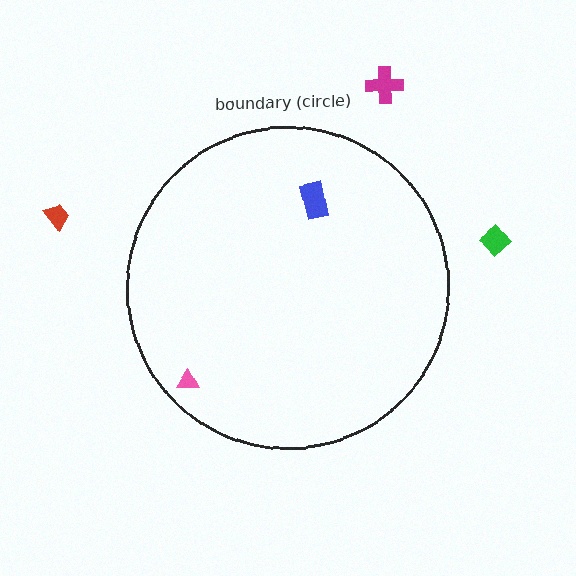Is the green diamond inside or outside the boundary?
Outside.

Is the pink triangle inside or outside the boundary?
Inside.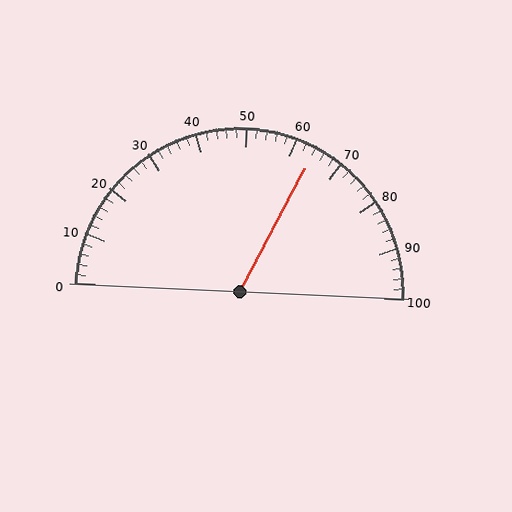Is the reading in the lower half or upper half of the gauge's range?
The reading is in the upper half of the range (0 to 100).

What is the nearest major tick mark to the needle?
The nearest major tick mark is 60.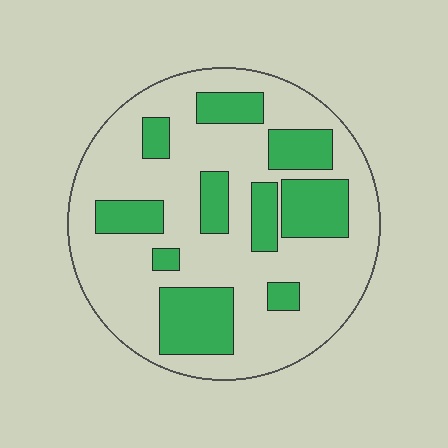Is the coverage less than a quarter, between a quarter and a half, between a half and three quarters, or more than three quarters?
Between a quarter and a half.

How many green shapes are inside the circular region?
10.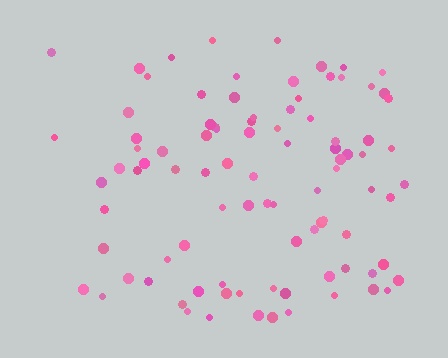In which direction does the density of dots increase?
From left to right, with the right side densest.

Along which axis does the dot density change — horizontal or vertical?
Horizontal.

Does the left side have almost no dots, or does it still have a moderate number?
Still a moderate number, just noticeably fewer than the right.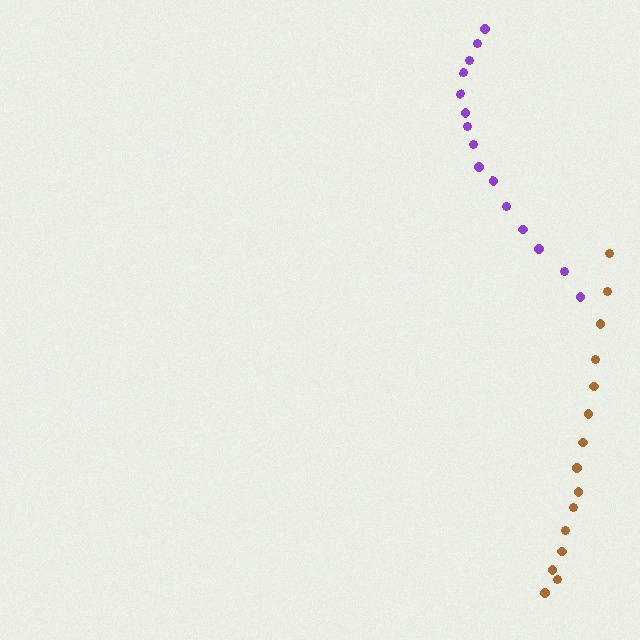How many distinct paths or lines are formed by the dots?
There are 2 distinct paths.